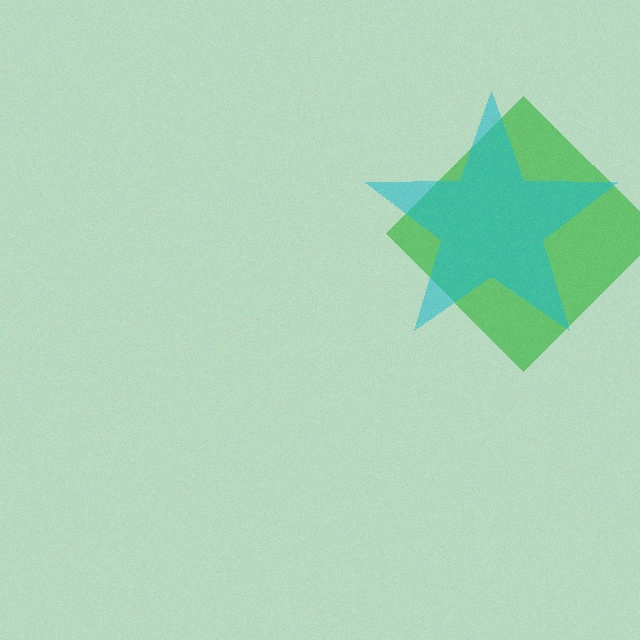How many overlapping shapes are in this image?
There are 2 overlapping shapes in the image.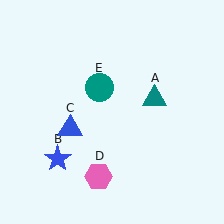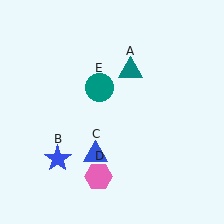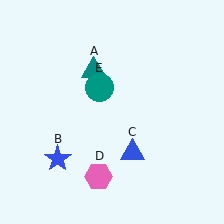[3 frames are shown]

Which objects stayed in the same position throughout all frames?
Blue star (object B) and pink hexagon (object D) and teal circle (object E) remained stationary.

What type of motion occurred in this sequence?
The teal triangle (object A), blue triangle (object C) rotated counterclockwise around the center of the scene.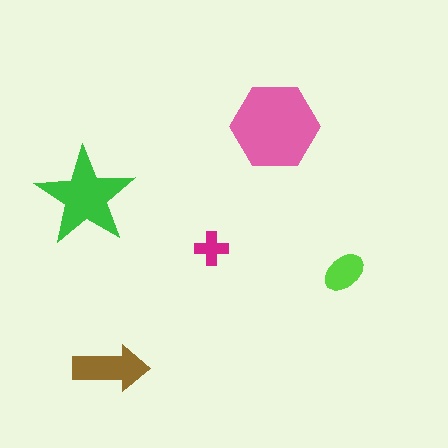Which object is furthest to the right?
The lime ellipse is rightmost.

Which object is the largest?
The pink hexagon.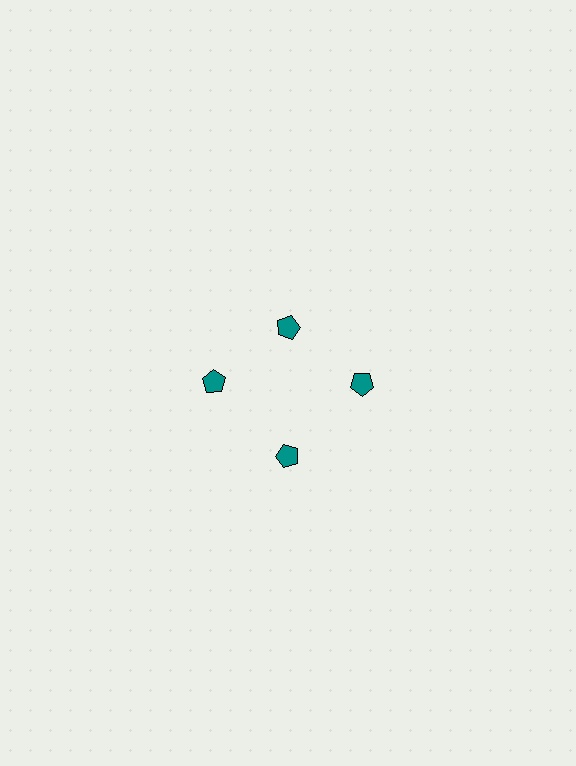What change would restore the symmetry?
The symmetry would be restored by moving it outward, back onto the ring so that all 4 pentagons sit at equal angles and equal distance from the center.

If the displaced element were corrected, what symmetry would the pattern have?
It would have 4-fold rotational symmetry — the pattern would map onto itself every 90 degrees.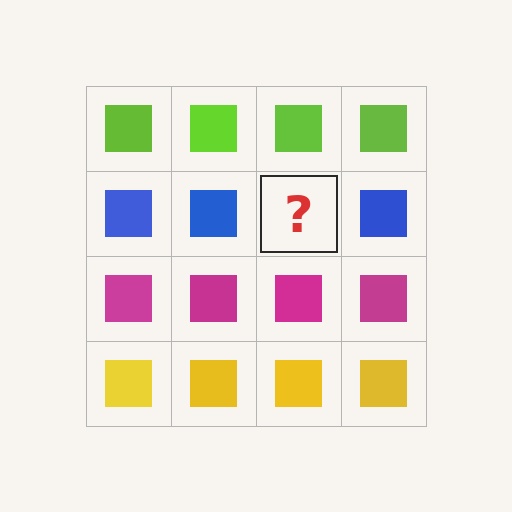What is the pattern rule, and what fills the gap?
The rule is that each row has a consistent color. The gap should be filled with a blue square.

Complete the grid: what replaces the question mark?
The question mark should be replaced with a blue square.